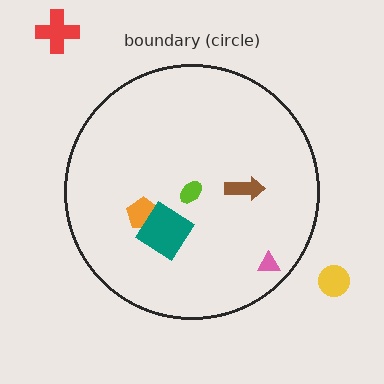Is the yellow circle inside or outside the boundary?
Outside.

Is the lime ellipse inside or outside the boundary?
Inside.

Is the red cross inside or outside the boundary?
Outside.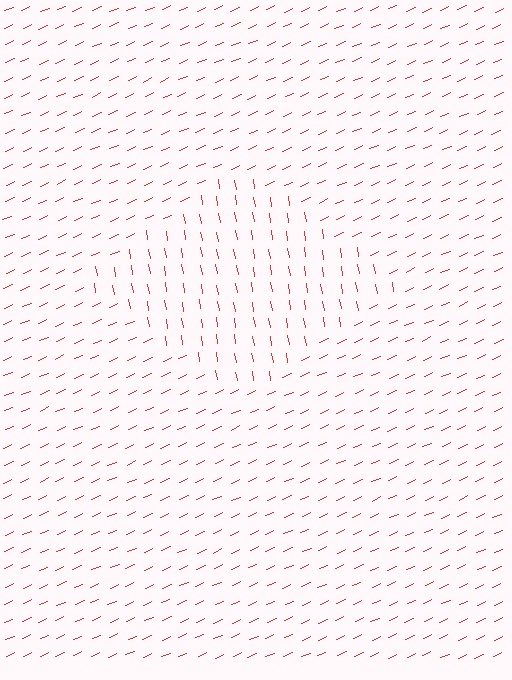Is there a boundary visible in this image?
Yes, there is a texture boundary formed by a change in line orientation.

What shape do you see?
I see a diamond.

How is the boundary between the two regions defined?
The boundary is defined purely by a change in line orientation (approximately 75 degrees difference). All lines are the same color and thickness.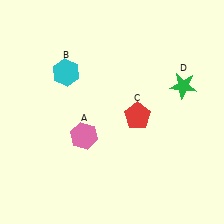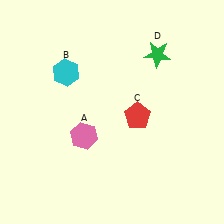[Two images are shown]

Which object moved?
The green star (D) moved up.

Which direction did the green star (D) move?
The green star (D) moved up.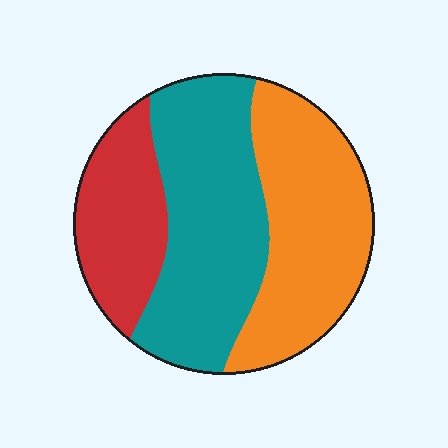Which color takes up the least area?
Red, at roughly 20%.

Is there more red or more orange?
Orange.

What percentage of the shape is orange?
Orange covers 37% of the shape.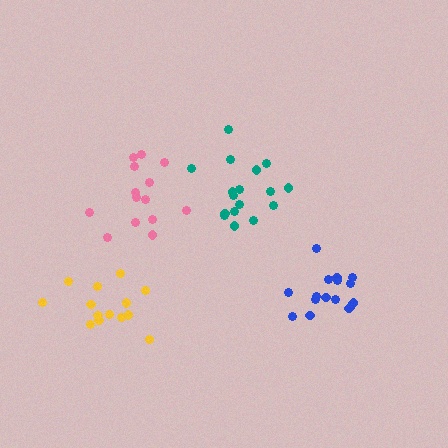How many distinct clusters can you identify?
There are 4 distinct clusters.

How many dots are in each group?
Group 1: 17 dots, Group 2: 14 dots, Group 3: 14 dots, Group 4: 16 dots (61 total).